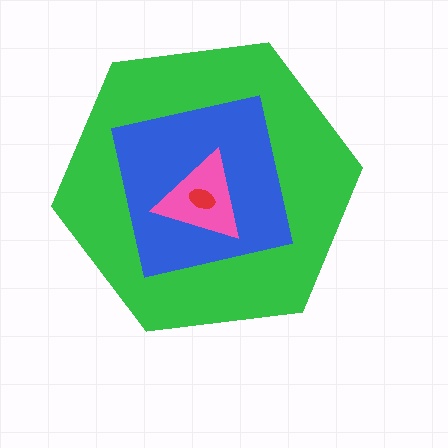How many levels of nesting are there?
4.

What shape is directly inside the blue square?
The pink triangle.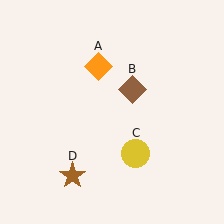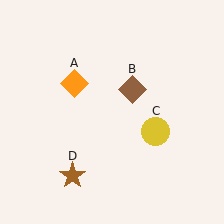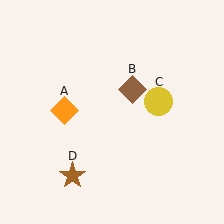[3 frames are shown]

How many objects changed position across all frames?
2 objects changed position: orange diamond (object A), yellow circle (object C).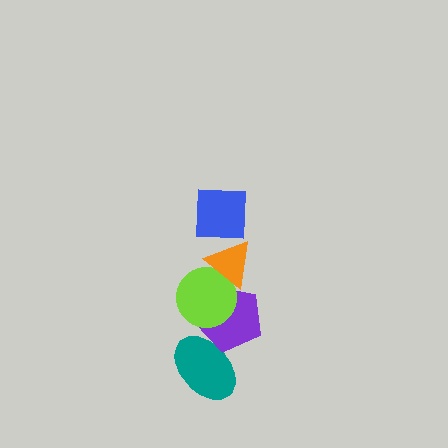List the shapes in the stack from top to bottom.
From top to bottom: the blue square, the orange triangle, the lime circle, the purple pentagon, the teal ellipse.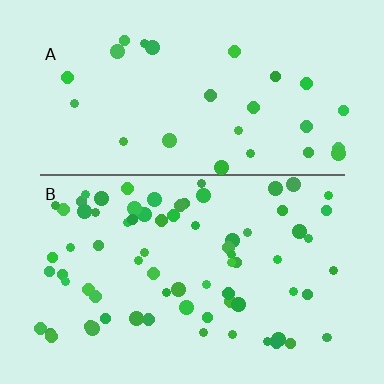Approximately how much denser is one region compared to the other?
Approximately 2.7× — region B over region A.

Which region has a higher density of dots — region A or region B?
B (the bottom).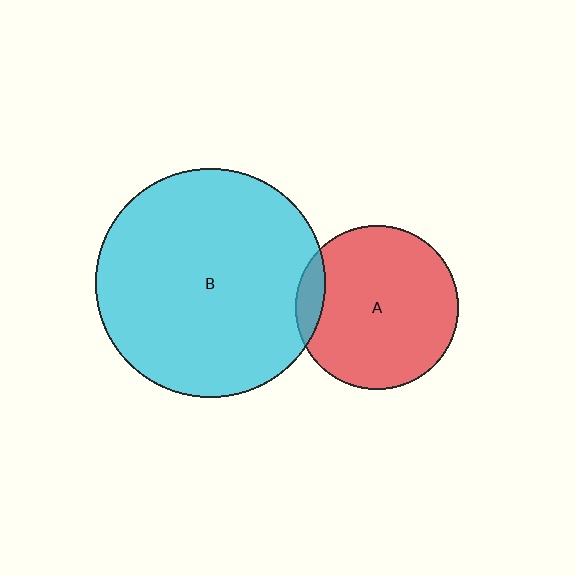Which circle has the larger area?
Circle B (cyan).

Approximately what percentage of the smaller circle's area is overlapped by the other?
Approximately 10%.